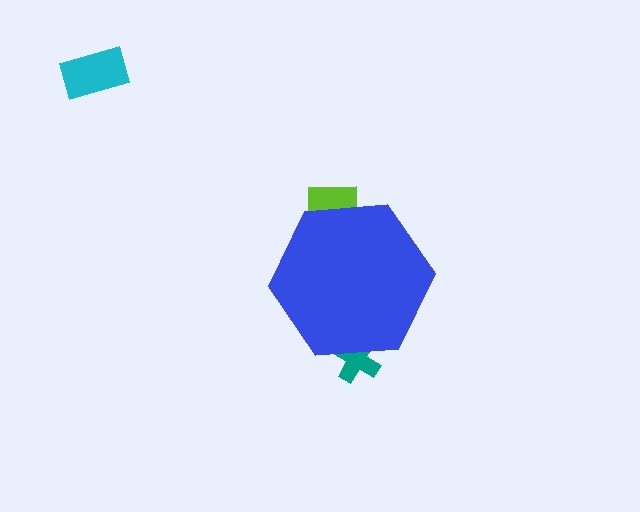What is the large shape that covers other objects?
A blue hexagon.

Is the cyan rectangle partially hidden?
No, the cyan rectangle is fully visible.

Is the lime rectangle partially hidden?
Yes, the lime rectangle is partially hidden behind the blue hexagon.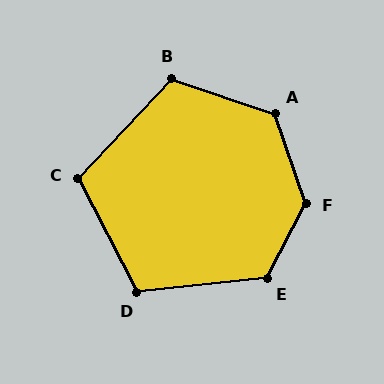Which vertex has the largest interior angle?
F, at approximately 134 degrees.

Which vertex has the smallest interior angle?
C, at approximately 109 degrees.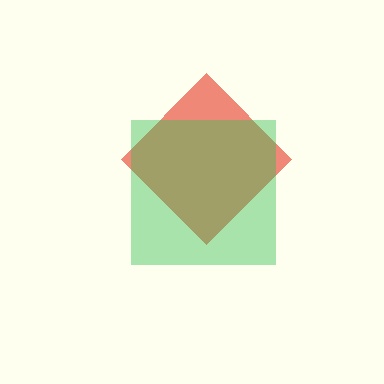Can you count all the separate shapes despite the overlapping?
Yes, there are 2 separate shapes.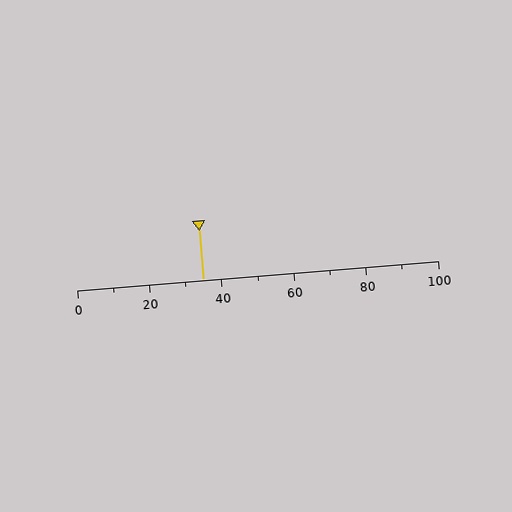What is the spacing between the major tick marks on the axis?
The major ticks are spaced 20 apart.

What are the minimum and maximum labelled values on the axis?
The axis runs from 0 to 100.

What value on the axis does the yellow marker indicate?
The marker indicates approximately 35.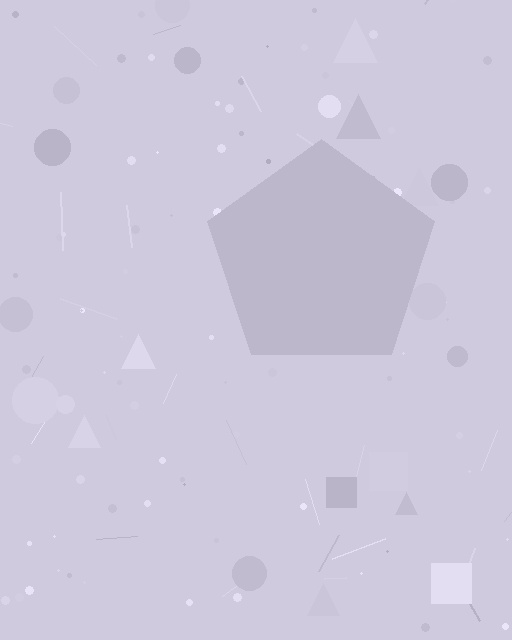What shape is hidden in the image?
A pentagon is hidden in the image.